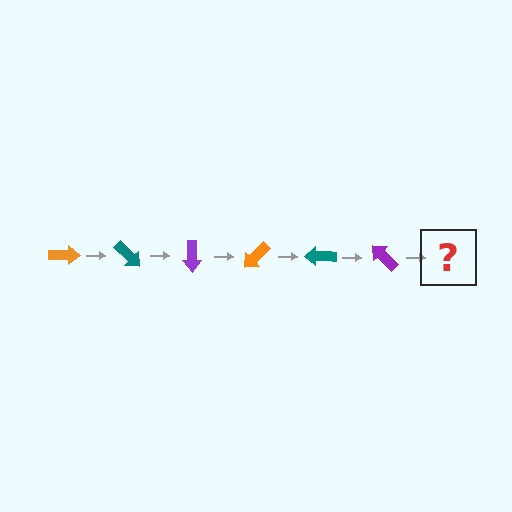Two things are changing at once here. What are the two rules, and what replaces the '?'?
The two rules are that it rotates 45 degrees each step and the color cycles through orange, teal, and purple. The '?' should be an orange arrow, rotated 270 degrees from the start.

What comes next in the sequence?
The next element should be an orange arrow, rotated 270 degrees from the start.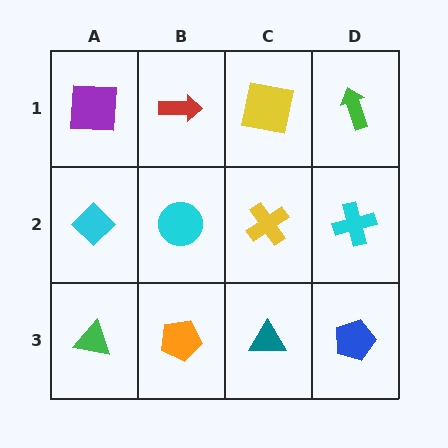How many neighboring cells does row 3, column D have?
2.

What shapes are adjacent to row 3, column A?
A cyan diamond (row 2, column A), an orange pentagon (row 3, column B).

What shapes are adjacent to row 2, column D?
A green arrow (row 1, column D), a blue pentagon (row 3, column D), a yellow cross (row 2, column C).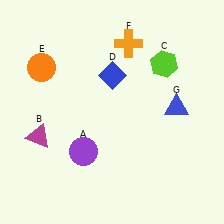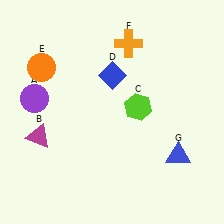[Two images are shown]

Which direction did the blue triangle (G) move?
The blue triangle (G) moved down.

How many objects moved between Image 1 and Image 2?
3 objects moved between the two images.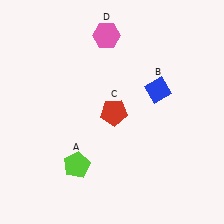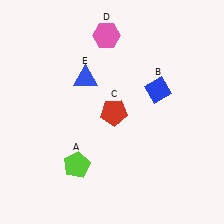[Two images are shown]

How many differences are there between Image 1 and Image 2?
There is 1 difference between the two images.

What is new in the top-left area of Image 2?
A blue triangle (E) was added in the top-left area of Image 2.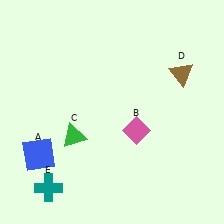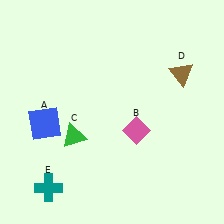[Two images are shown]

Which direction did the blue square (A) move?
The blue square (A) moved up.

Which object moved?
The blue square (A) moved up.